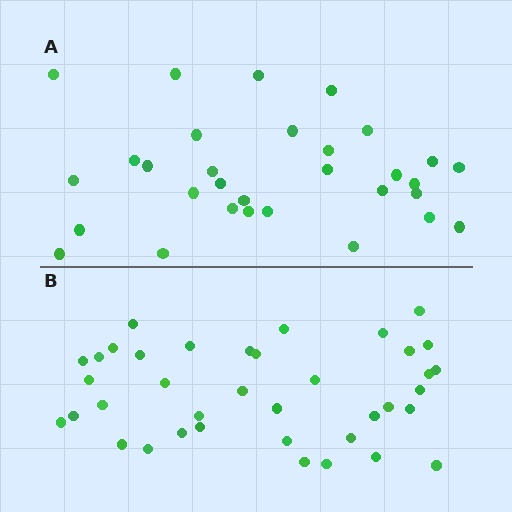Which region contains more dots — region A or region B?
Region B (the bottom region) has more dots.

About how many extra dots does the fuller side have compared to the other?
Region B has roughly 8 or so more dots than region A.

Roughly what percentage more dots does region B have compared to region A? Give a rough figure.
About 25% more.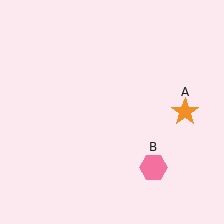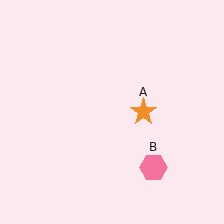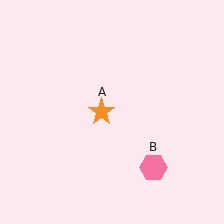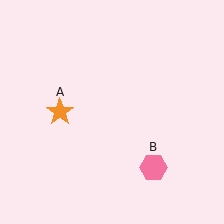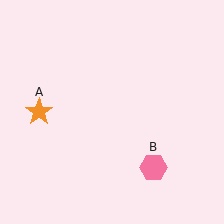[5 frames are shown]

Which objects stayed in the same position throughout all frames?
Pink hexagon (object B) remained stationary.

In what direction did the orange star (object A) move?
The orange star (object A) moved left.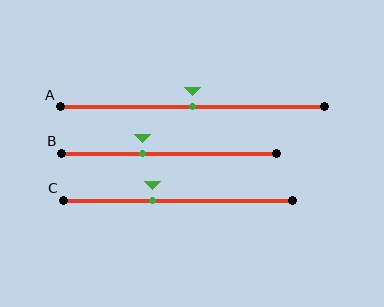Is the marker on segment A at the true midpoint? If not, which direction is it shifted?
Yes, the marker on segment A is at the true midpoint.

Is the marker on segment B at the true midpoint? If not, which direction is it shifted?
No, the marker on segment B is shifted to the left by about 13% of the segment length.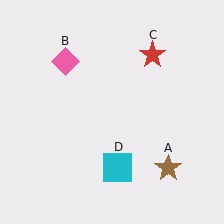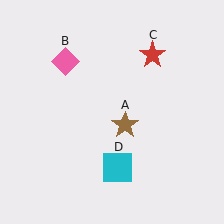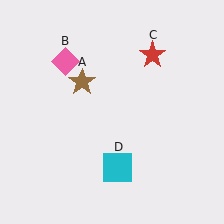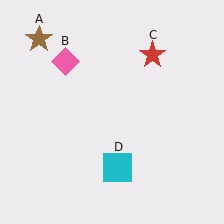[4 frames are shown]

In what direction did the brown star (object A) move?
The brown star (object A) moved up and to the left.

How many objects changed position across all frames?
1 object changed position: brown star (object A).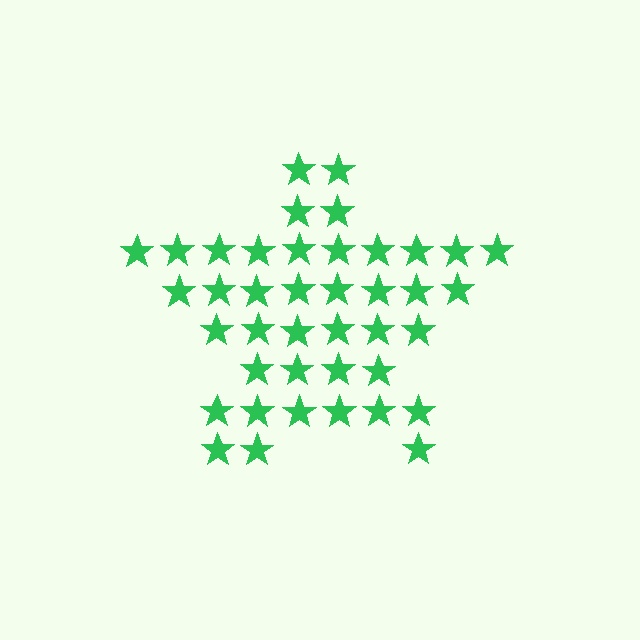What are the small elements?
The small elements are stars.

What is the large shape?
The large shape is a star.